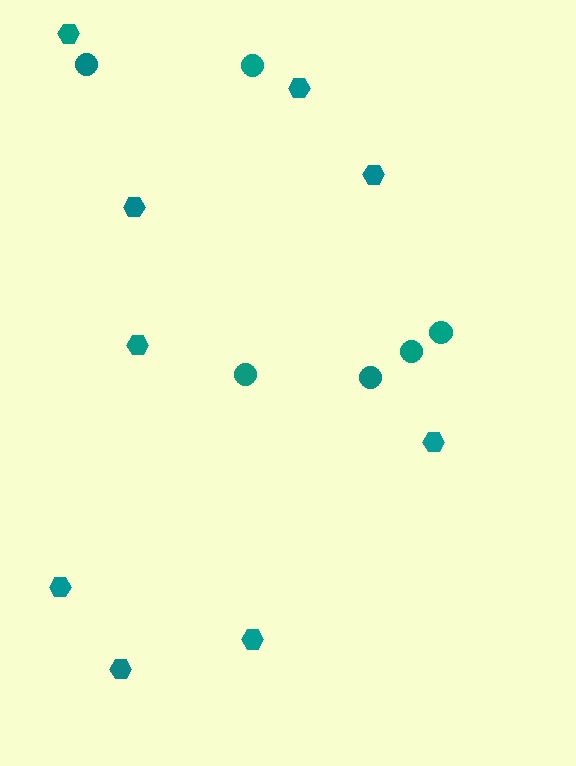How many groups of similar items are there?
There are 2 groups: one group of hexagons (9) and one group of circles (6).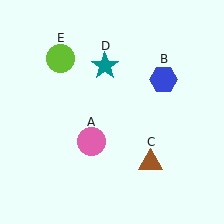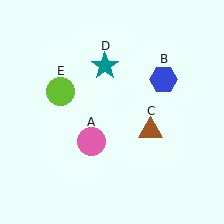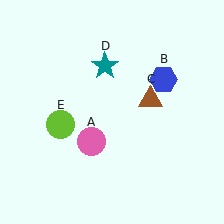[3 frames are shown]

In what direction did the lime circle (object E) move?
The lime circle (object E) moved down.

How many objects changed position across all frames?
2 objects changed position: brown triangle (object C), lime circle (object E).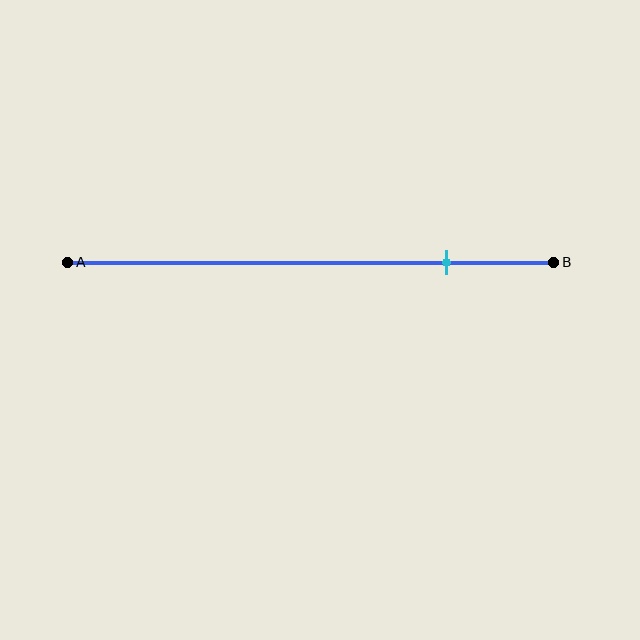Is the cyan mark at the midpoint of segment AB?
No, the mark is at about 80% from A, not at the 50% midpoint.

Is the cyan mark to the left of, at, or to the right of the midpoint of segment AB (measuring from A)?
The cyan mark is to the right of the midpoint of segment AB.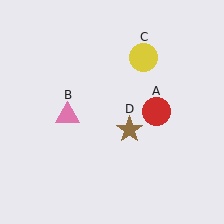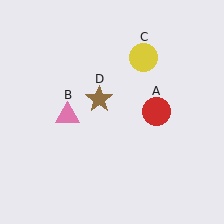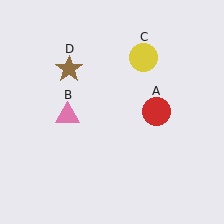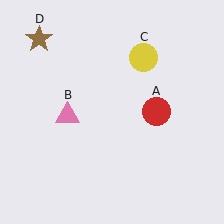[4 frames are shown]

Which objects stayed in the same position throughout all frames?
Red circle (object A) and pink triangle (object B) and yellow circle (object C) remained stationary.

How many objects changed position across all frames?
1 object changed position: brown star (object D).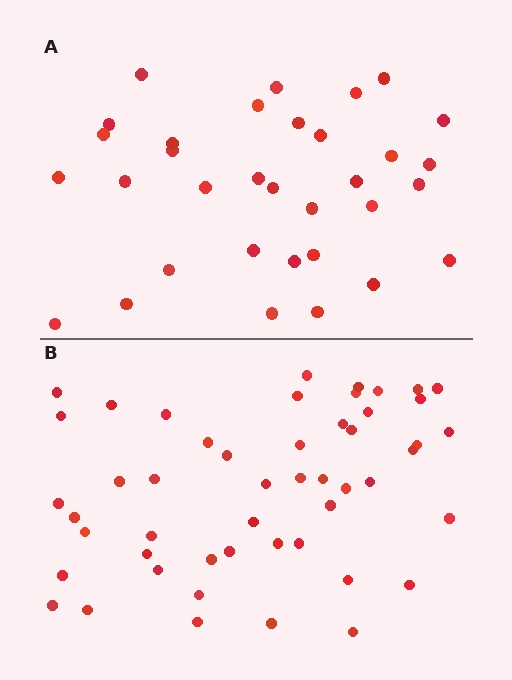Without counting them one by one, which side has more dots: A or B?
Region B (the bottom region) has more dots.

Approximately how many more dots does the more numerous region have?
Region B has approximately 15 more dots than region A.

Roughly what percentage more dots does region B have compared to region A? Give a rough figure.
About 50% more.